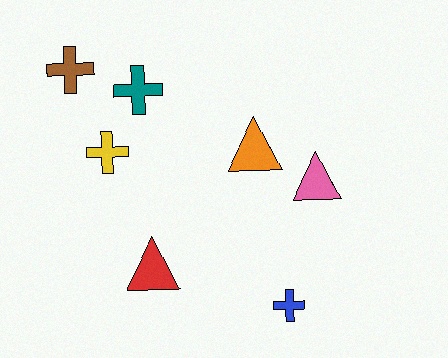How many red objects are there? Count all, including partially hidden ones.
There is 1 red object.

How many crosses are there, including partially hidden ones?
There are 4 crosses.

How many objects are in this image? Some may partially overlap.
There are 7 objects.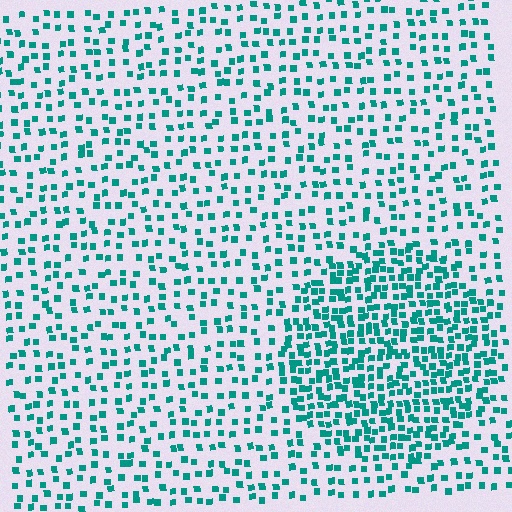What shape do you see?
I see a circle.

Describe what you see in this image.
The image contains small teal elements arranged at two different densities. A circle-shaped region is visible where the elements are more densely packed than the surrounding area.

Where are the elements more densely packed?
The elements are more densely packed inside the circle boundary.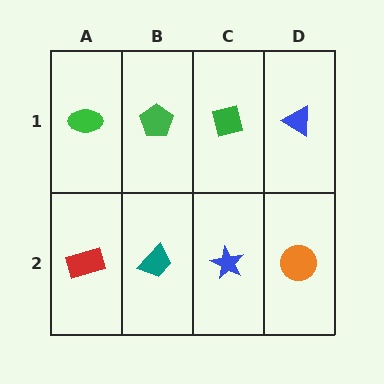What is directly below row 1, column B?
A teal trapezoid.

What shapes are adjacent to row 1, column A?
A red rectangle (row 2, column A), a green pentagon (row 1, column B).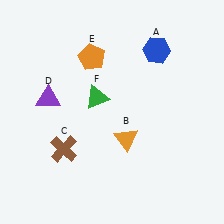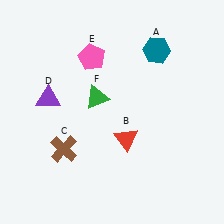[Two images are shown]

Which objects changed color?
A changed from blue to teal. B changed from orange to red. E changed from orange to pink.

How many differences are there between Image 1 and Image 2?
There are 3 differences between the two images.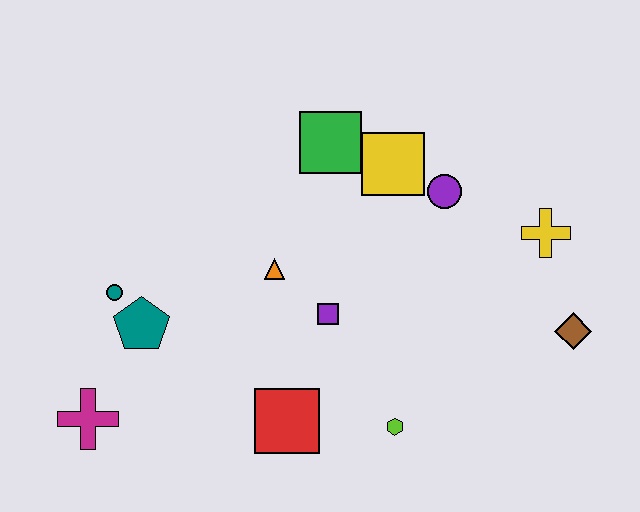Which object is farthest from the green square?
The magenta cross is farthest from the green square.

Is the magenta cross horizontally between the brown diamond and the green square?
No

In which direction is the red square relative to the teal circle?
The red square is to the right of the teal circle.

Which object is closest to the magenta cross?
The teal pentagon is closest to the magenta cross.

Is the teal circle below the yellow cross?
Yes